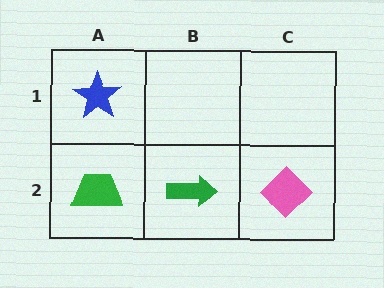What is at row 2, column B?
A green arrow.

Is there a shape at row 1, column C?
No, that cell is empty.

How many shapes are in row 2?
3 shapes.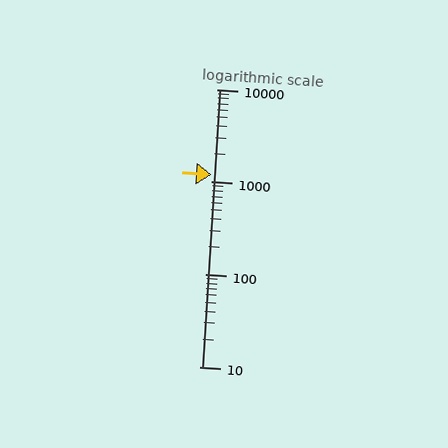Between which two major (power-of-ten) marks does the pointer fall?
The pointer is between 1000 and 10000.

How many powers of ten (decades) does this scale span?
The scale spans 3 decades, from 10 to 10000.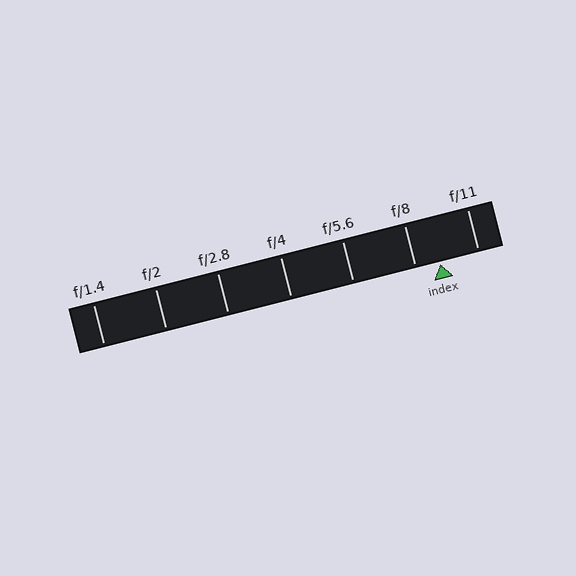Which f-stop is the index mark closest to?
The index mark is closest to f/8.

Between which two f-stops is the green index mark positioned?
The index mark is between f/8 and f/11.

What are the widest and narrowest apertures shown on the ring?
The widest aperture shown is f/1.4 and the narrowest is f/11.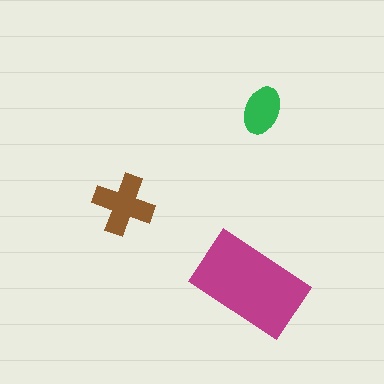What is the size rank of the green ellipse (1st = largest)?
3rd.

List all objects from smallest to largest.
The green ellipse, the brown cross, the magenta rectangle.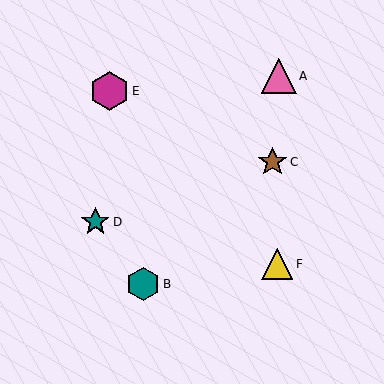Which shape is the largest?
The magenta hexagon (labeled E) is the largest.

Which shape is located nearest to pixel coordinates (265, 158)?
The brown star (labeled C) at (272, 162) is nearest to that location.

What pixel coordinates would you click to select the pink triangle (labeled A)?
Click at (279, 76) to select the pink triangle A.